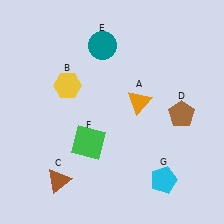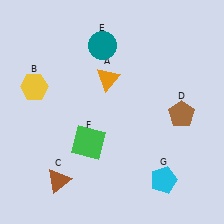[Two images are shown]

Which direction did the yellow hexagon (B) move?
The yellow hexagon (B) moved left.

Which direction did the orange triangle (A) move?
The orange triangle (A) moved left.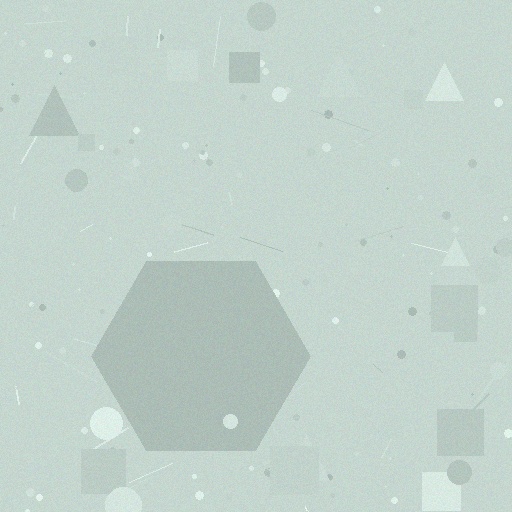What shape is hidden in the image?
A hexagon is hidden in the image.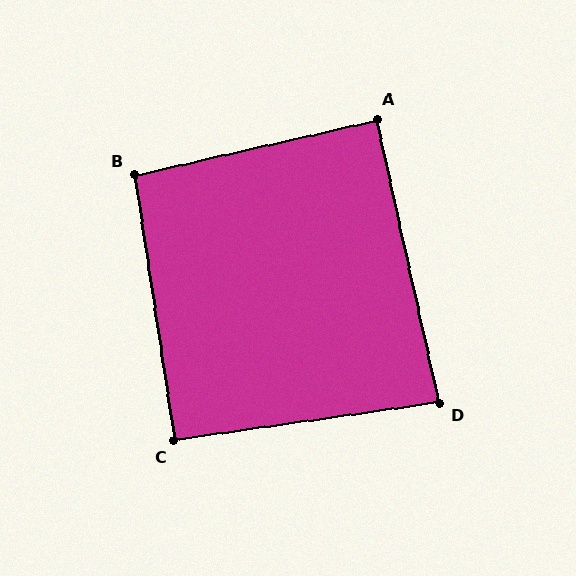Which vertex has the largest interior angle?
B, at approximately 94 degrees.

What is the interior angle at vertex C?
Approximately 90 degrees (approximately right).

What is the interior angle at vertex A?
Approximately 90 degrees (approximately right).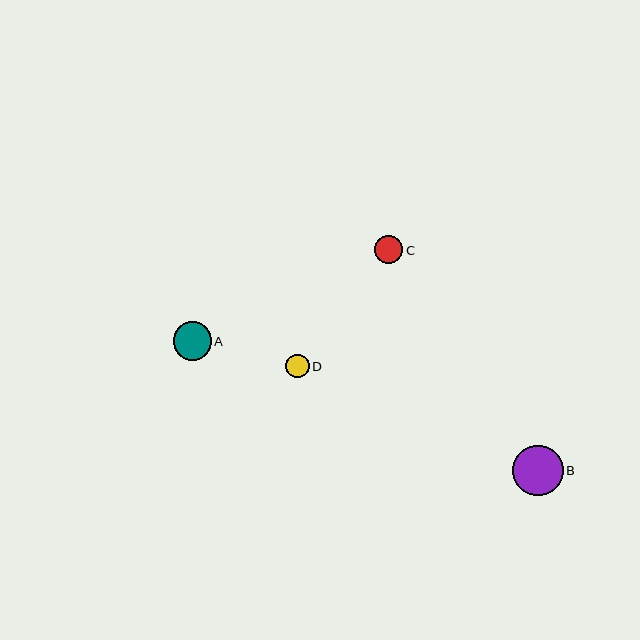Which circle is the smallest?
Circle D is the smallest with a size of approximately 23 pixels.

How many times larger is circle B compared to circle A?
Circle B is approximately 1.3 times the size of circle A.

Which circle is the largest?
Circle B is the largest with a size of approximately 51 pixels.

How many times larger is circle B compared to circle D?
Circle B is approximately 2.2 times the size of circle D.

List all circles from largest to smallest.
From largest to smallest: B, A, C, D.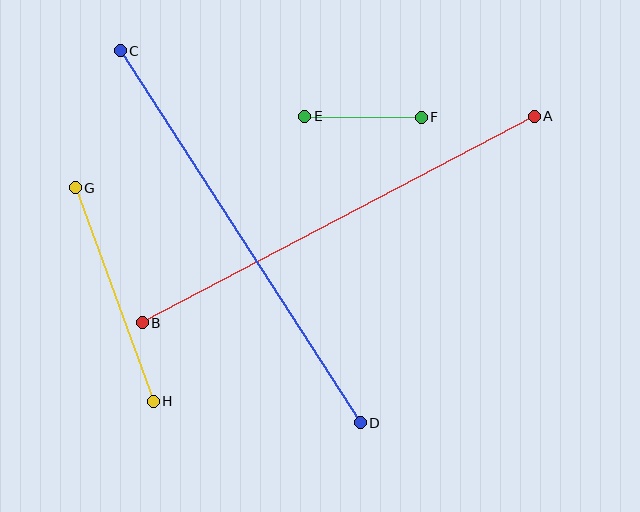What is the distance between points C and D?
The distance is approximately 443 pixels.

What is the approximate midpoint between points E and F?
The midpoint is at approximately (363, 117) pixels.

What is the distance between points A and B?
The distance is approximately 443 pixels.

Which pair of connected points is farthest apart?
Points A and B are farthest apart.